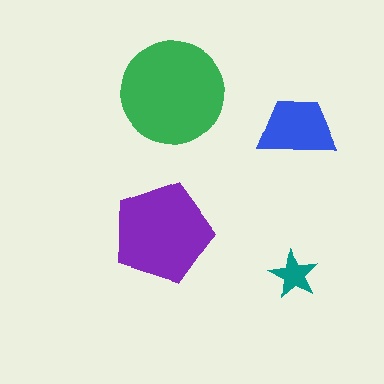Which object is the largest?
The green circle.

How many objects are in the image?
There are 4 objects in the image.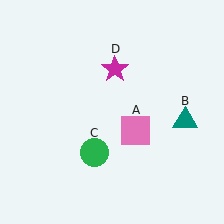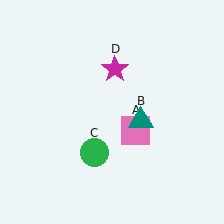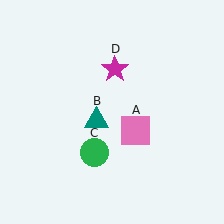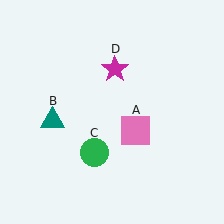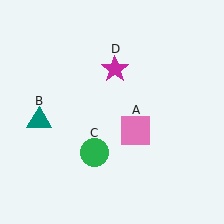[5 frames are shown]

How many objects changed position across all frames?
1 object changed position: teal triangle (object B).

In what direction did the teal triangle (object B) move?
The teal triangle (object B) moved left.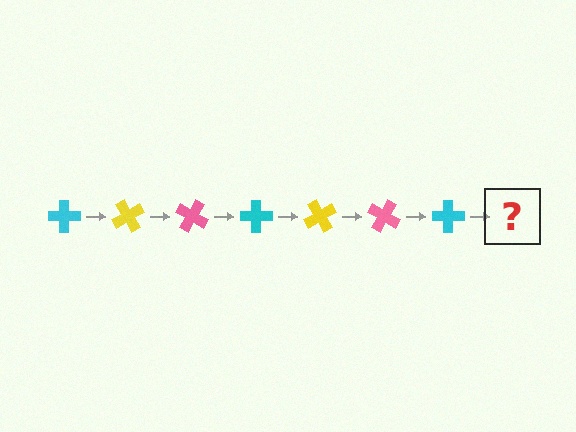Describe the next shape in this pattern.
It should be a yellow cross, rotated 420 degrees from the start.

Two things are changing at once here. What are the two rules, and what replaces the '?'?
The two rules are that it rotates 60 degrees each step and the color cycles through cyan, yellow, and pink. The '?' should be a yellow cross, rotated 420 degrees from the start.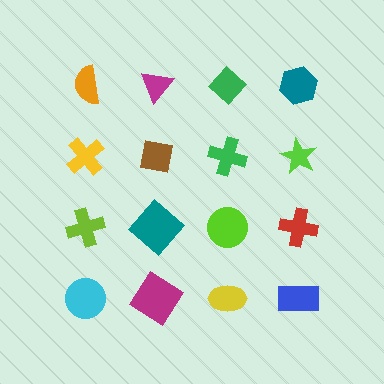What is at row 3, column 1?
A lime cross.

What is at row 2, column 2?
A brown square.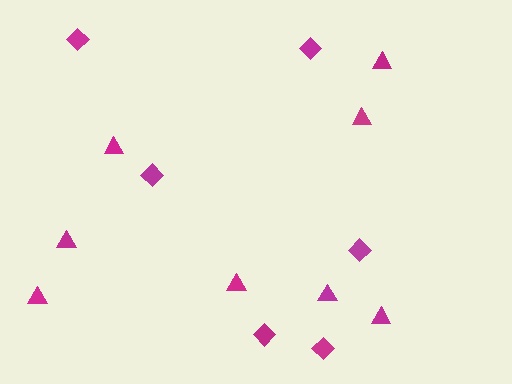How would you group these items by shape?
There are 2 groups: one group of diamonds (6) and one group of triangles (8).